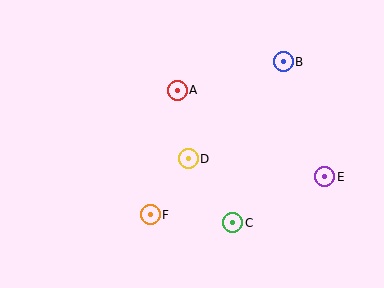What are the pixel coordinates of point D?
Point D is at (188, 159).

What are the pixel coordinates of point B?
Point B is at (283, 62).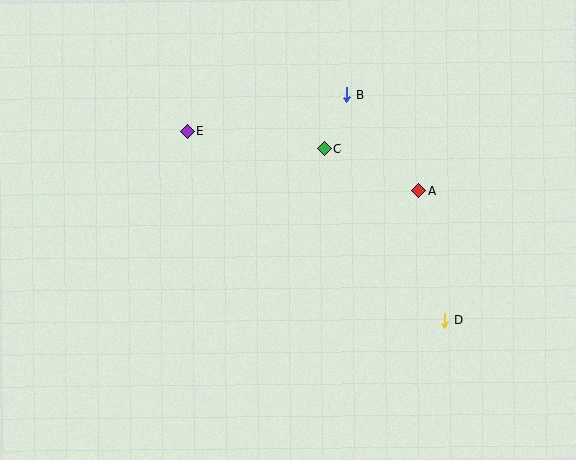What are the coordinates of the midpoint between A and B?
The midpoint between A and B is at (383, 143).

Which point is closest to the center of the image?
Point C at (324, 148) is closest to the center.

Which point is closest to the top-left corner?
Point E is closest to the top-left corner.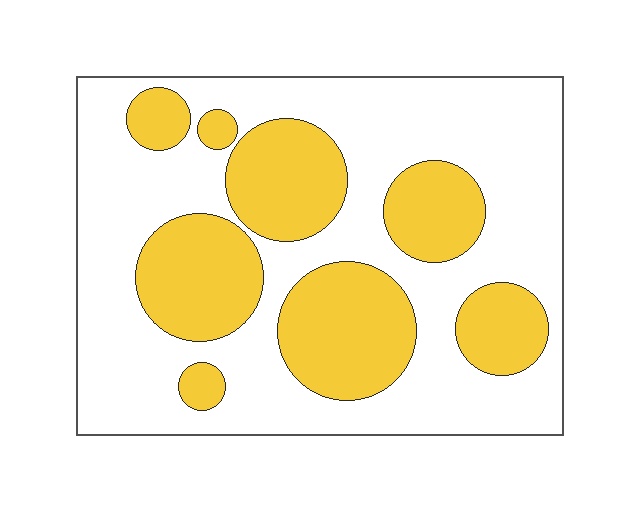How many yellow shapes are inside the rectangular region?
8.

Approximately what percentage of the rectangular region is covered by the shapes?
Approximately 35%.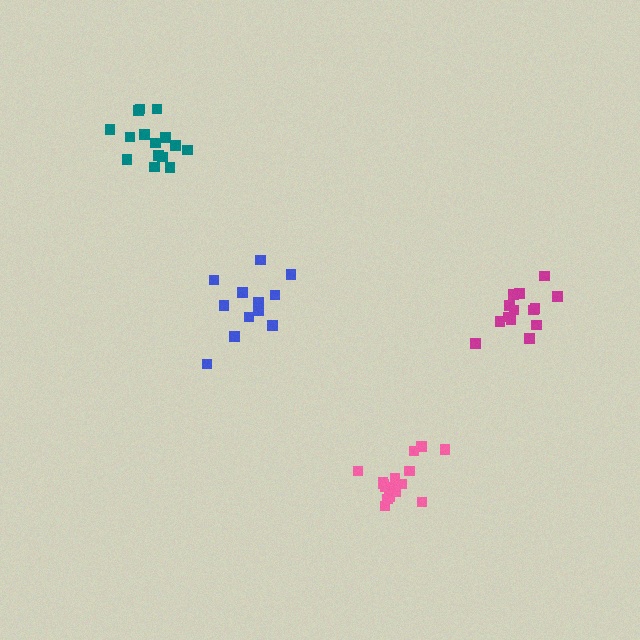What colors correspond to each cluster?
The clusters are colored: pink, blue, teal, magenta.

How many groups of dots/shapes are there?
There are 4 groups.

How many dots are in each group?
Group 1: 17 dots, Group 2: 12 dots, Group 3: 15 dots, Group 4: 14 dots (58 total).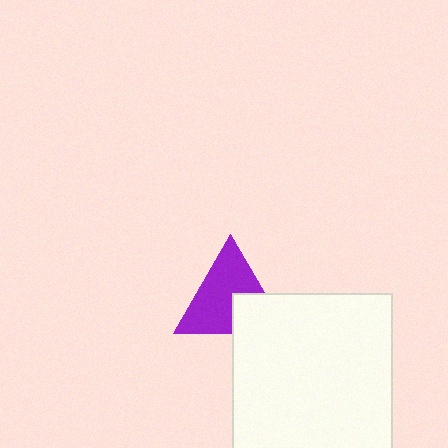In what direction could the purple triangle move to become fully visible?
The purple triangle could move up. That would shift it out from behind the white rectangle entirely.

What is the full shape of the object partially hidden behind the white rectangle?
The partially hidden object is a purple triangle.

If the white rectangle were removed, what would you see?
You would see the complete purple triangle.